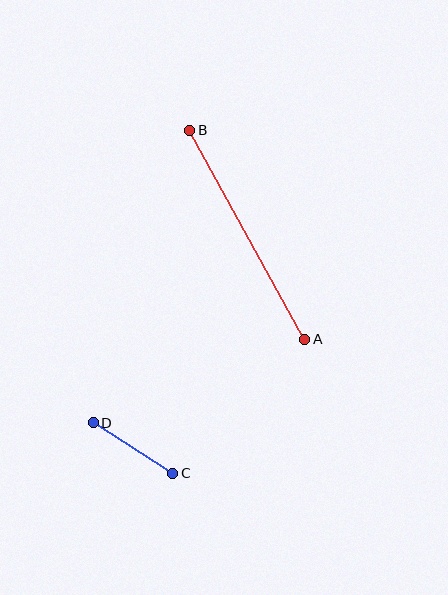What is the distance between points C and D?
The distance is approximately 94 pixels.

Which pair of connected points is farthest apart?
Points A and B are farthest apart.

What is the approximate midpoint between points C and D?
The midpoint is at approximately (133, 448) pixels.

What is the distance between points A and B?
The distance is approximately 238 pixels.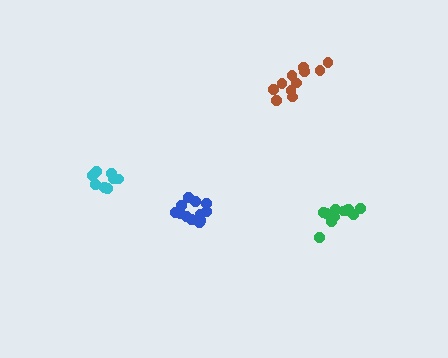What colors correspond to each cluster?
The clusters are colored: brown, cyan, blue, green.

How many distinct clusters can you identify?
There are 4 distinct clusters.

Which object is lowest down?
The green cluster is bottommost.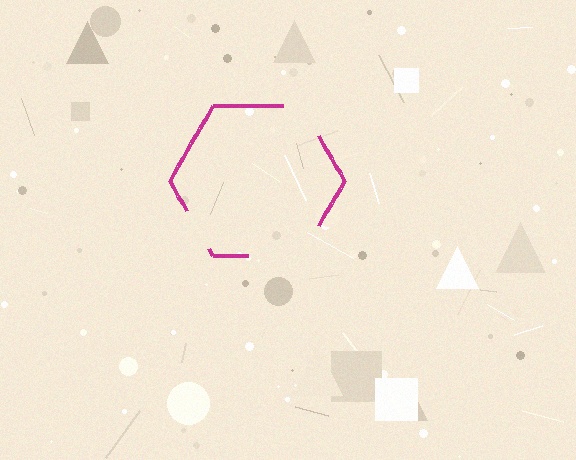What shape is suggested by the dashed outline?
The dashed outline suggests a hexagon.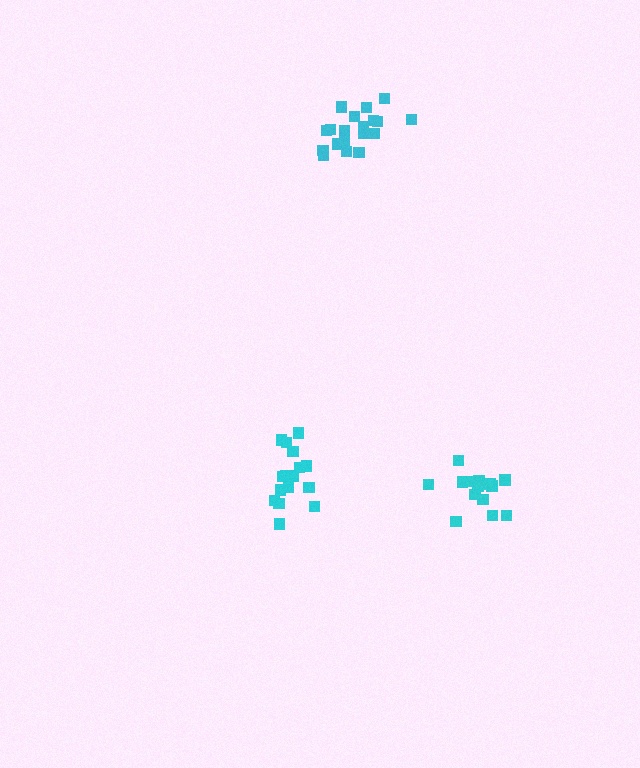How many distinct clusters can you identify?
There are 3 distinct clusters.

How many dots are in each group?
Group 1: 14 dots, Group 2: 19 dots, Group 3: 16 dots (49 total).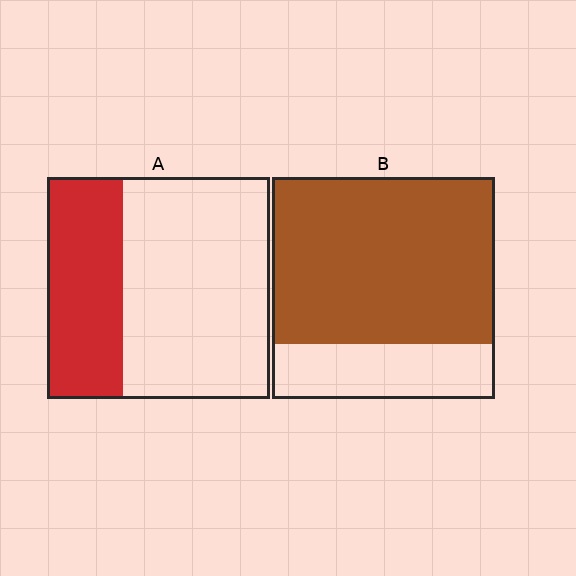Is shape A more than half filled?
No.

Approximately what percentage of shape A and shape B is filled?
A is approximately 35% and B is approximately 75%.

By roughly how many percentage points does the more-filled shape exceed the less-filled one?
By roughly 40 percentage points (B over A).